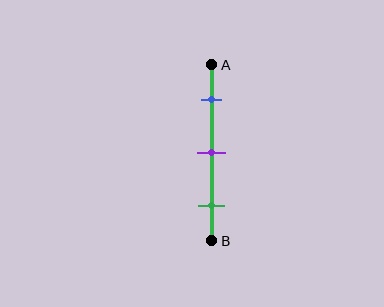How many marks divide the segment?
There are 3 marks dividing the segment.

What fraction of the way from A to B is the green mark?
The green mark is approximately 80% (0.8) of the way from A to B.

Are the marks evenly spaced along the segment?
Yes, the marks are approximately evenly spaced.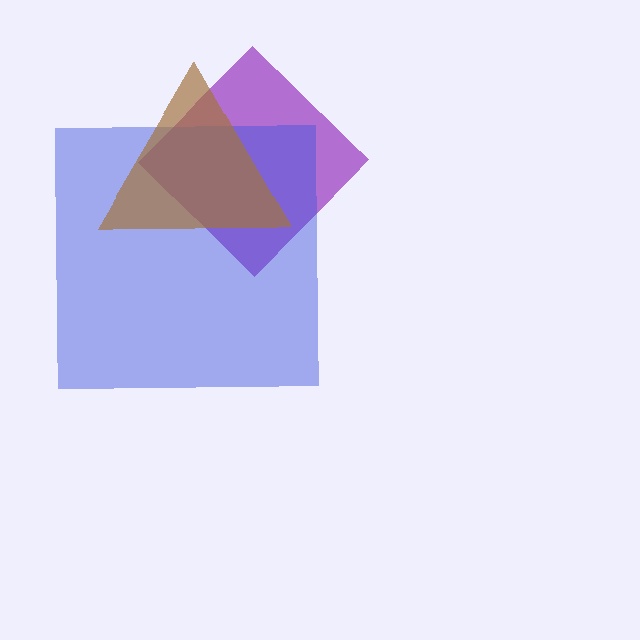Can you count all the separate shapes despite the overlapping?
Yes, there are 3 separate shapes.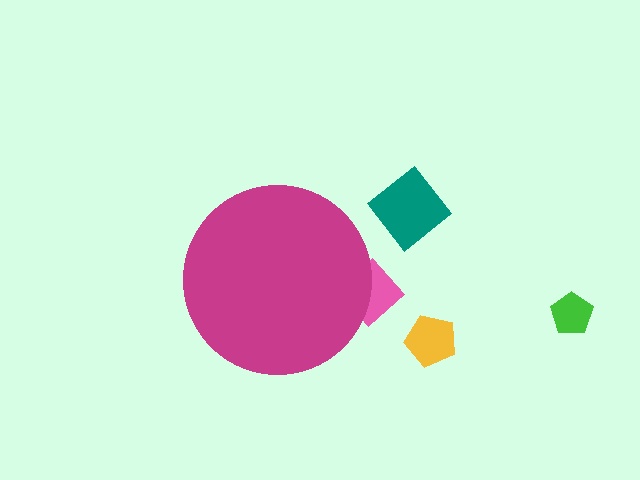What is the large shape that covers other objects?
A magenta circle.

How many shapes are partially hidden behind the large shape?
1 shape is partially hidden.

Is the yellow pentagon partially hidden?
No, the yellow pentagon is fully visible.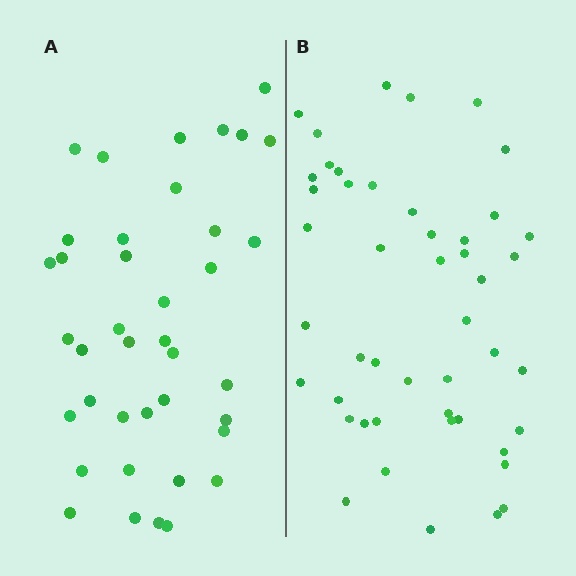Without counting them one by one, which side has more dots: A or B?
Region B (the right region) has more dots.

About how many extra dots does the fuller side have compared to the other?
Region B has roughly 8 or so more dots than region A.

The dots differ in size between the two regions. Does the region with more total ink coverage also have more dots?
No. Region A has more total ink coverage because its dots are larger, but region B actually contains more individual dots. Total area can be misleading — the number of items is what matters here.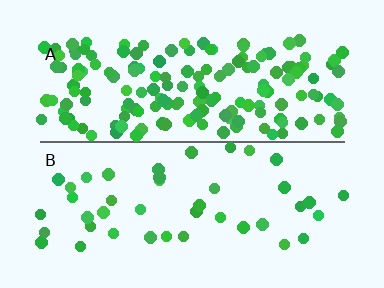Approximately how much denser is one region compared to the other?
Approximately 3.9× — region A over region B.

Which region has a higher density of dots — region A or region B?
A (the top).